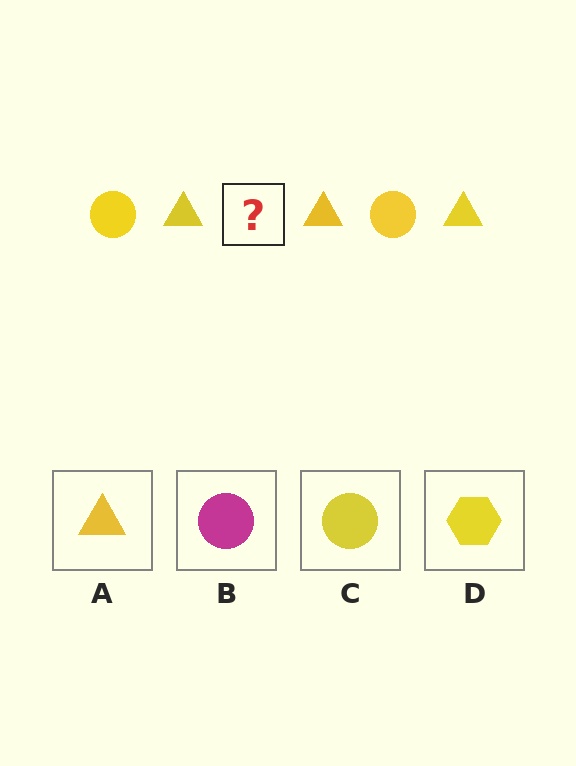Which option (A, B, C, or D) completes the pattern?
C.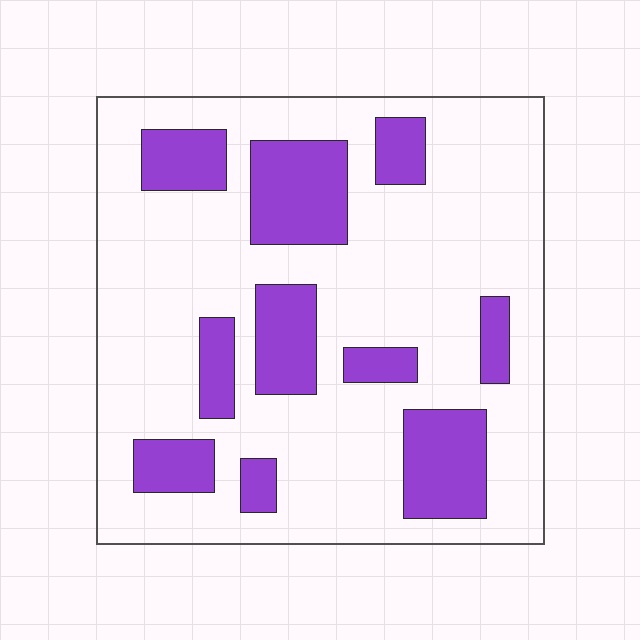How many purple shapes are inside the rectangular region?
10.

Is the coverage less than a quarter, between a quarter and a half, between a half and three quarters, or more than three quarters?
Between a quarter and a half.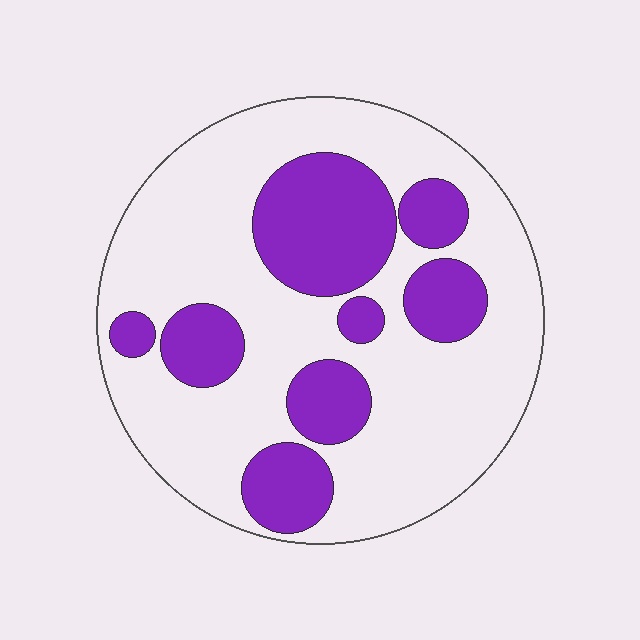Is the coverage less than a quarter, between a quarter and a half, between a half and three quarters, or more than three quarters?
Between a quarter and a half.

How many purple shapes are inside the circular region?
8.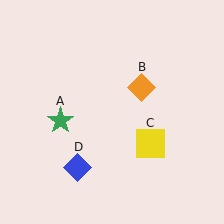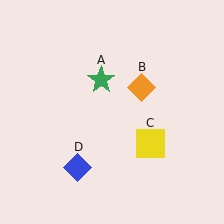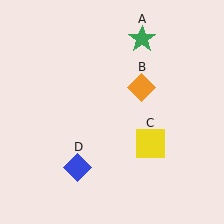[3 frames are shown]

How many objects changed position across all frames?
1 object changed position: green star (object A).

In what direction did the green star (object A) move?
The green star (object A) moved up and to the right.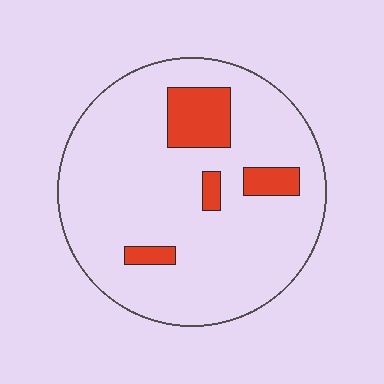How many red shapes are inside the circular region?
4.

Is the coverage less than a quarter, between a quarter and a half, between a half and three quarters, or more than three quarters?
Less than a quarter.